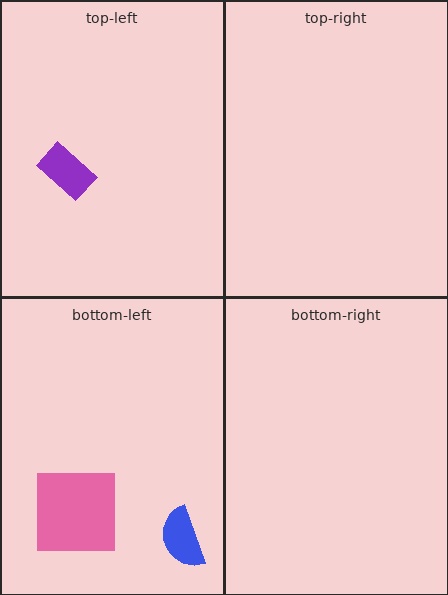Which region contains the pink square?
The bottom-left region.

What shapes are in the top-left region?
The purple rectangle.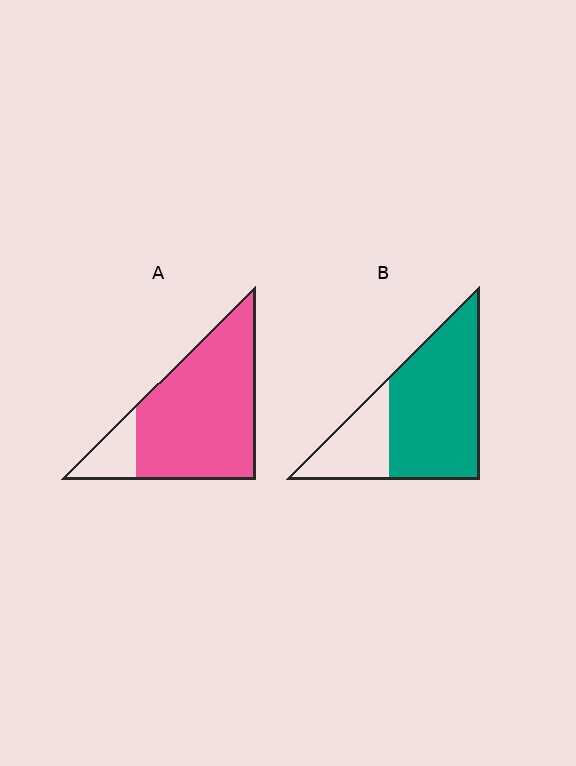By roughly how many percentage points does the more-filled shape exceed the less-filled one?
By roughly 15 percentage points (A over B).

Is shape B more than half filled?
Yes.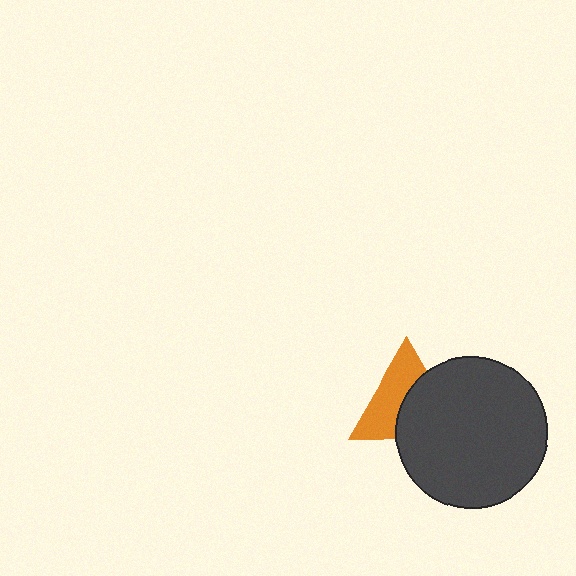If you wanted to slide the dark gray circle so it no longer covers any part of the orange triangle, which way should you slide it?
Slide it toward the lower-right — that is the most direct way to separate the two shapes.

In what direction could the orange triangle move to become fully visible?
The orange triangle could move toward the upper-left. That would shift it out from behind the dark gray circle entirely.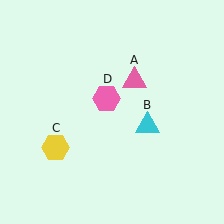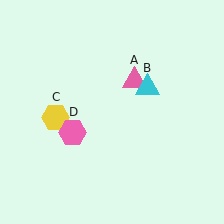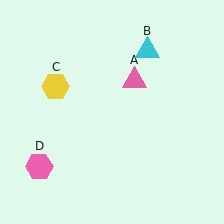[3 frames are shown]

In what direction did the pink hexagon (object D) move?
The pink hexagon (object D) moved down and to the left.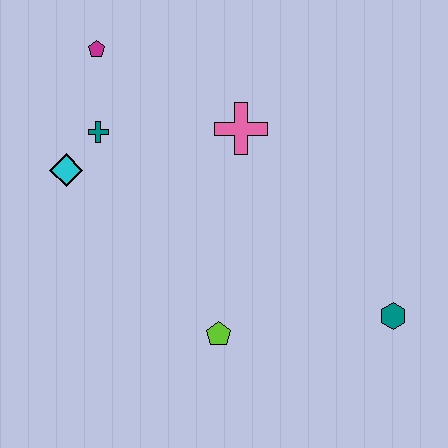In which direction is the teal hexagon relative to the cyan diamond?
The teal hexagon is to the right of the cyan diamond.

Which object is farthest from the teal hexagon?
The magenta pentagon is farthest from the teal hexagon.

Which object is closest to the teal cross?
The cyan diamond is closest to the teal cross.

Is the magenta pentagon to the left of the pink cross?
Yes